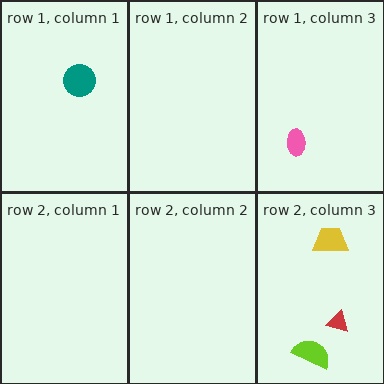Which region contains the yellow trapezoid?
The row 2, column 3 region.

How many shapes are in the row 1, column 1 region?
1.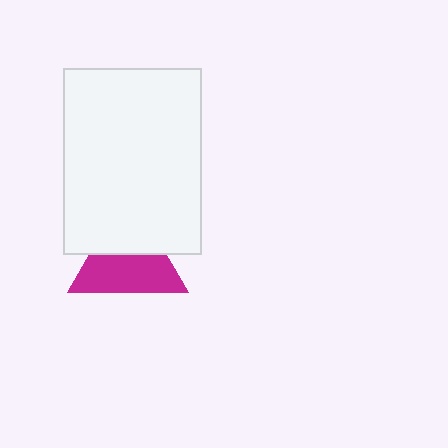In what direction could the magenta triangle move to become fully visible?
The magenta triangle could move down. That would shift it out from behind the white rectangle entirely.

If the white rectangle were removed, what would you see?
You would see the complete magenta triangle.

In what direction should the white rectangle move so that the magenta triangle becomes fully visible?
The white rectangle should move up. That is the shortest direction to clear the overlap and leave the magenta triangle fully visible.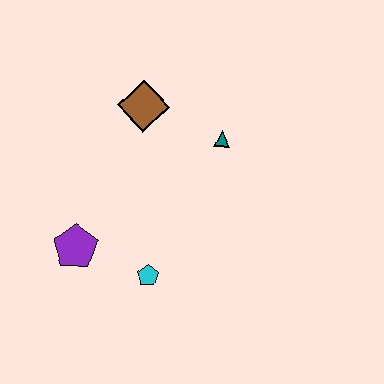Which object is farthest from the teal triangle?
The purple pentagon is farthest from the teal triangle.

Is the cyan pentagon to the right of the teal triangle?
No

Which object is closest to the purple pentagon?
The cyan pentagon is closest to the purple pentagon.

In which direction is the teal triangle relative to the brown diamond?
The teal triangle is to the right of the brown diamond.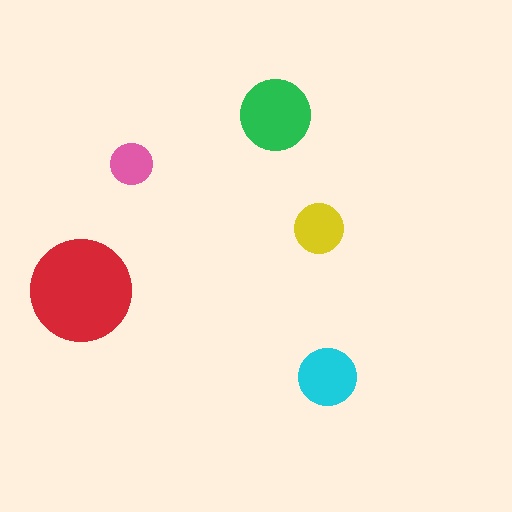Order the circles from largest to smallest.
the red one, the green one, the cyan one, the yellow one, the pink one.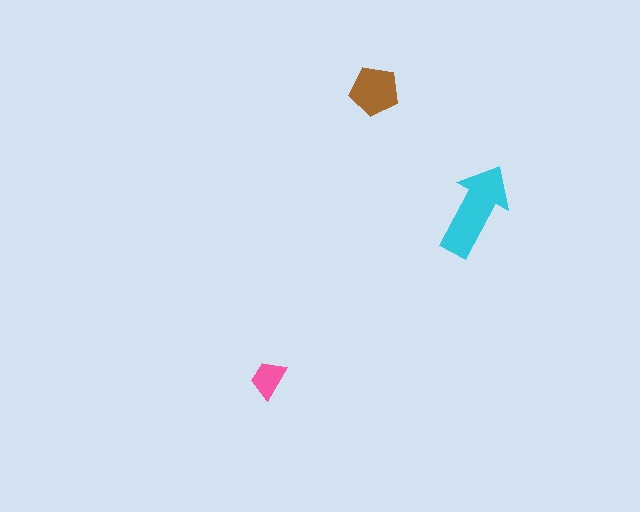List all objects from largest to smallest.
The cyan arrow, the brown pentagon, the pink trapezoid.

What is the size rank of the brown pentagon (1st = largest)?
2nd.